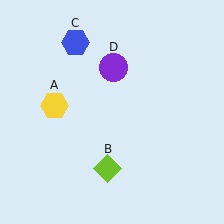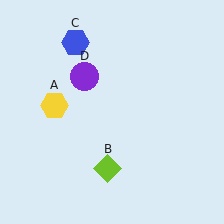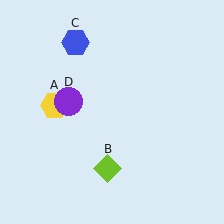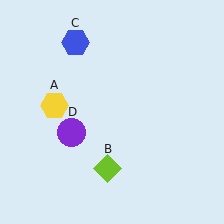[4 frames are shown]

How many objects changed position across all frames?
1 object changed position: purple circle (object D).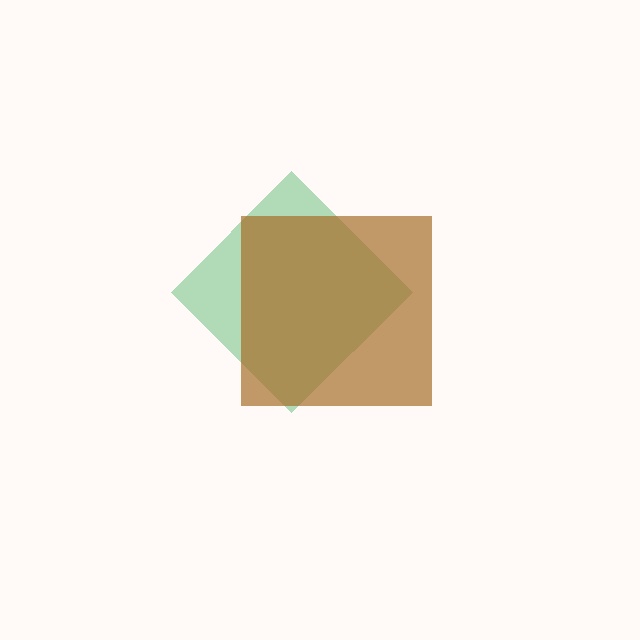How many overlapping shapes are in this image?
There are 2 overlapping shapes in the image.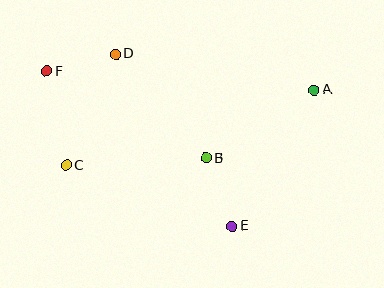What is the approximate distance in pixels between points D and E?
The distance between D and E is approximately 208 pixels.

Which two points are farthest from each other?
Points A and F are farthest from each other.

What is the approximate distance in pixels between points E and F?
The distance between E and F is approximately 242 pixels.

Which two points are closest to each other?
Points D and F are closest to each other.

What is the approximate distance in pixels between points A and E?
The distance between A and E is approximately 159 pixels.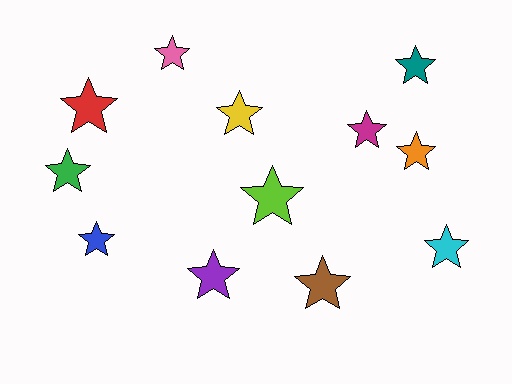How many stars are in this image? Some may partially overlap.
There are 12 stars.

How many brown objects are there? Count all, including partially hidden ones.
There is 1 brown object.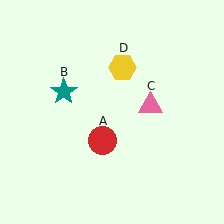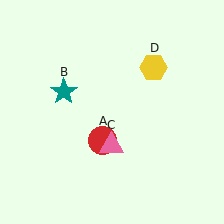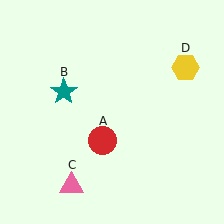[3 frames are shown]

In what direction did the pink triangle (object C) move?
The pink triangle (object C) moved down and to the left.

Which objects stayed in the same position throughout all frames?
Red circle (object A) and teal star (object B) remained stationary.